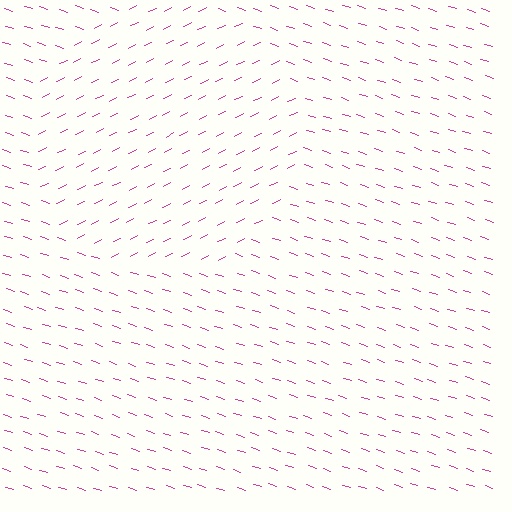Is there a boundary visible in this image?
Yes, there is a texture boundary formed by a change in line orientation.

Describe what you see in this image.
The image is filled with small magenta line segments. A circle region in the image has lines oriented differently from the surrounding lines, creating a visible texture boundary.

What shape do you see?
I see a circle.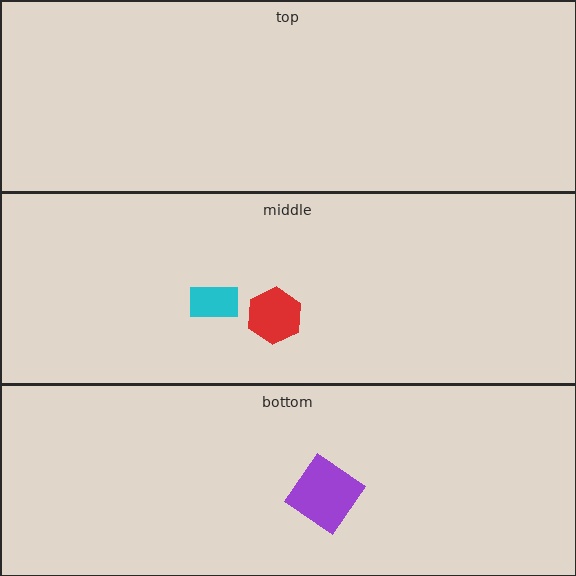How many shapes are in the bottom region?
1.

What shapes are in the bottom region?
The purple diamond.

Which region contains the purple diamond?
The bottom region.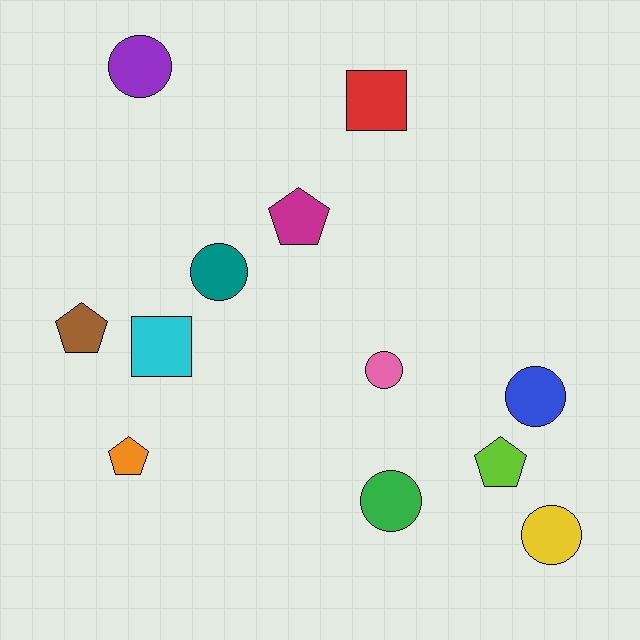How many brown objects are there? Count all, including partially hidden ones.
There is 1 brown object.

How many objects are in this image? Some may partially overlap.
There are 12 objects.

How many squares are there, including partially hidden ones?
There are 2 squares.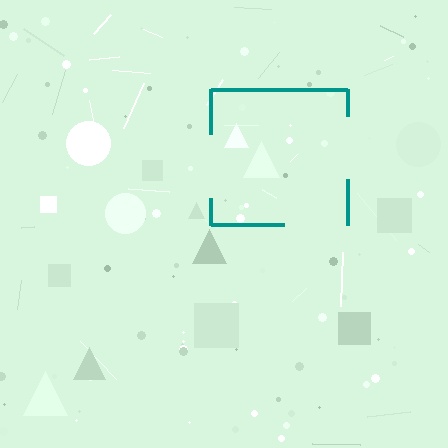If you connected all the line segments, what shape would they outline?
They would outline a square.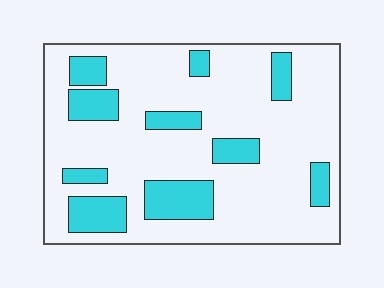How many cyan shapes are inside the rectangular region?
10.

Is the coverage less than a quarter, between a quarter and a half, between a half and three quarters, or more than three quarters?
Less than a quarter.